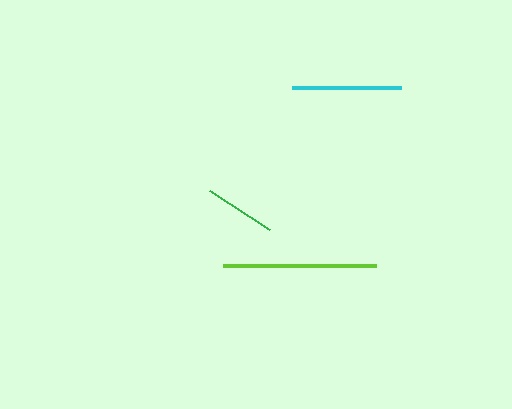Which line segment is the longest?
The lime line is the longest at approximately 153 pixels.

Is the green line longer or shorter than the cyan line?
The cyan line is longer than the green line.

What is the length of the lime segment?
The lime segment is approximately 153 pixels long.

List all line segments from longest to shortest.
From longest to shortest: lime, cyan, green.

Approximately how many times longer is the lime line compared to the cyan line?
The lime line is approximately 1.4 times the length of the cyan line.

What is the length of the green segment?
The green segment is approximately 72 pixels long.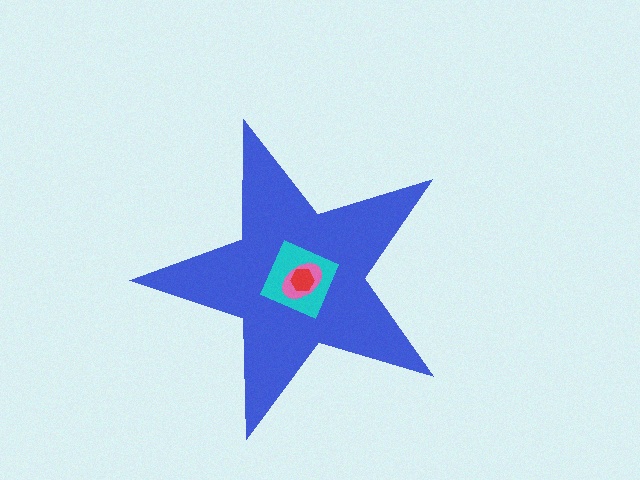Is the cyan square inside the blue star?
Yes.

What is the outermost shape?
The blue star.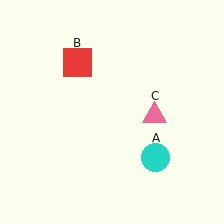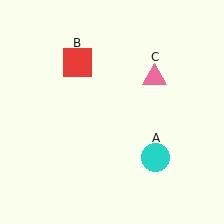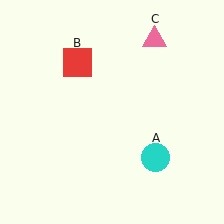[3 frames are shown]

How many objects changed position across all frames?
1 object changed position: pink triangle (object C).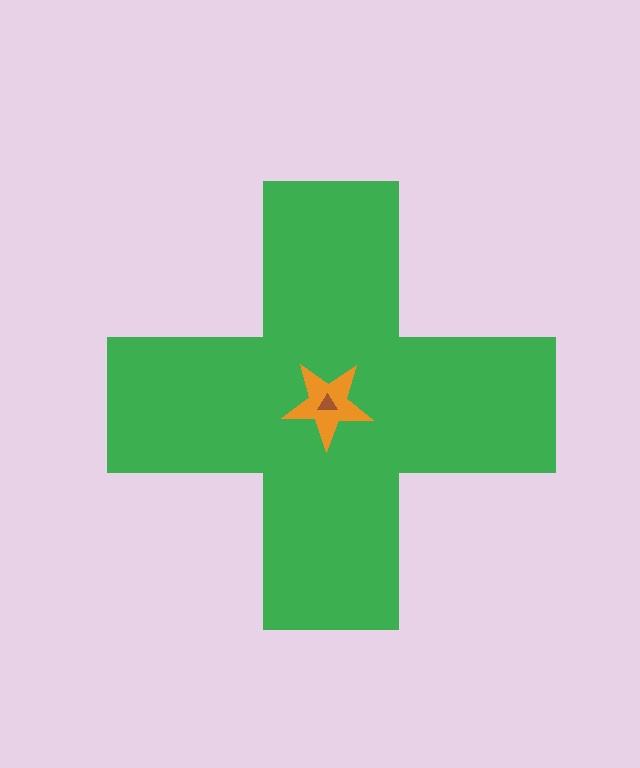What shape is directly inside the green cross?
The orange star.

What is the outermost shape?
The green cross.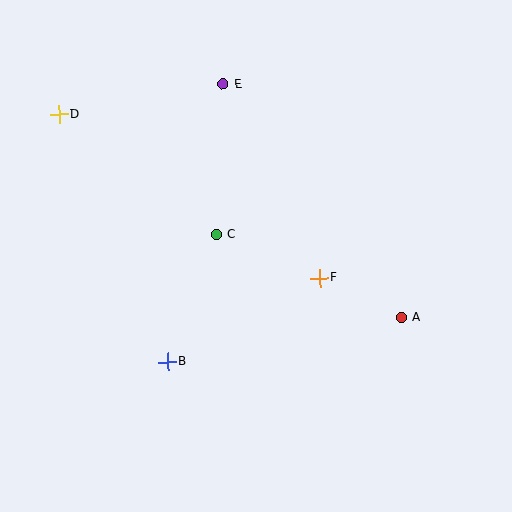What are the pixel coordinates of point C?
Point C is at (216, 235).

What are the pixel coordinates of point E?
Point E is at (223, 84).